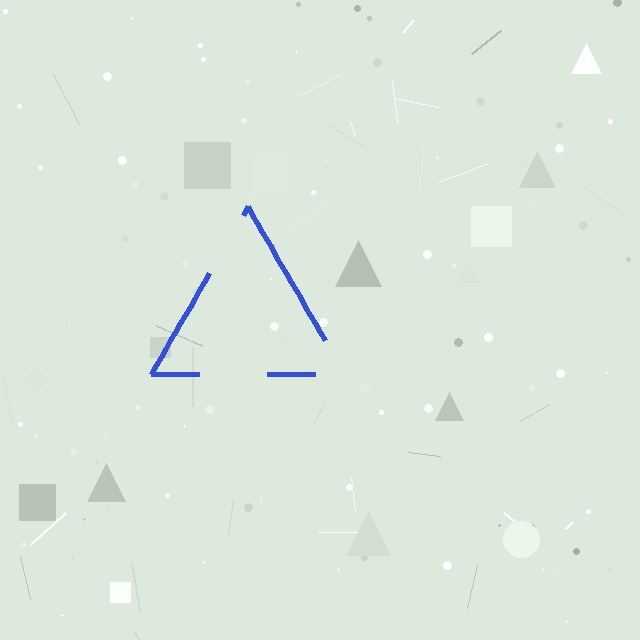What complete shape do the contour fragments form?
The contour fragments form a triangle.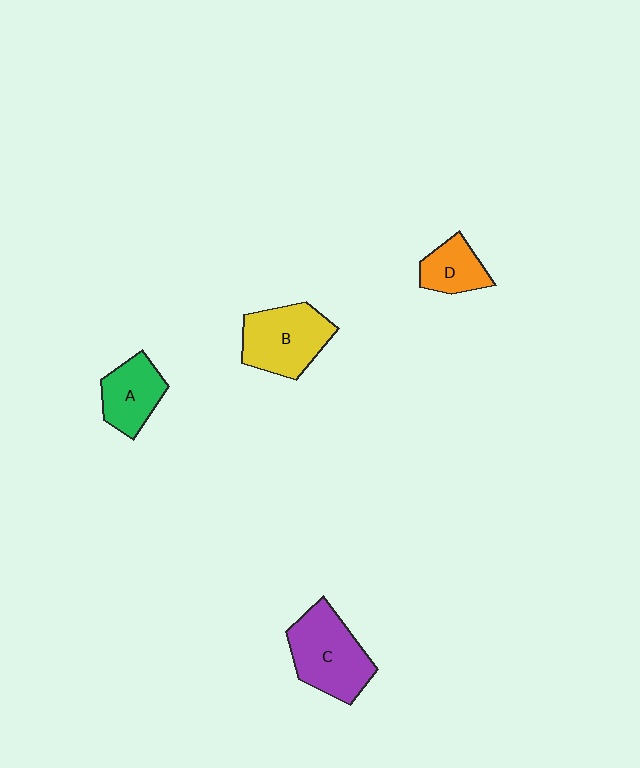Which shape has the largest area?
Shape C (purple).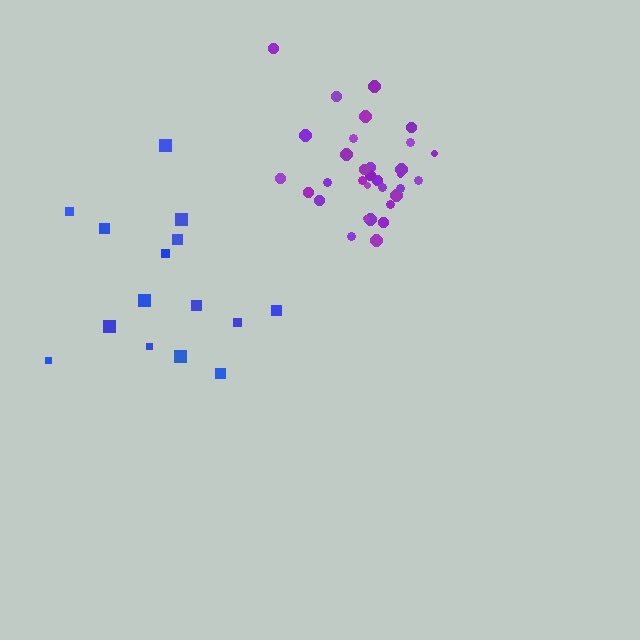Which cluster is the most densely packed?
Purple.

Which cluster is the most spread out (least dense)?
Blue.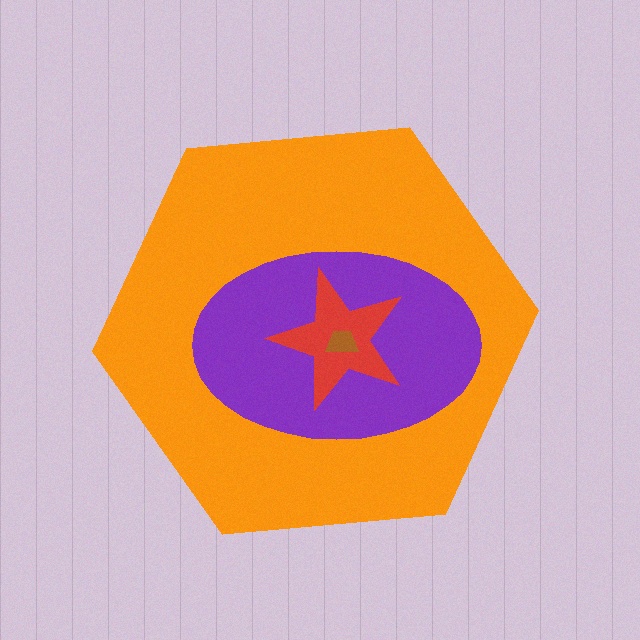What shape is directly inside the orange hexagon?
The purple ellipse.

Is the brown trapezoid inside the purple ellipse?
Yes.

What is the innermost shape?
The brown trapezoid.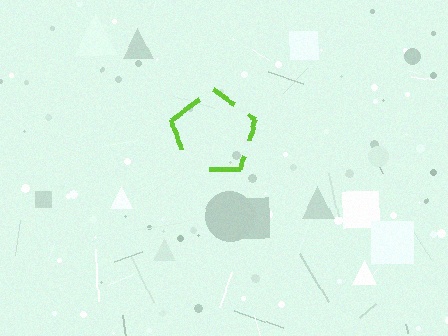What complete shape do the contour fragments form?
The contour fragments form a pentagon.